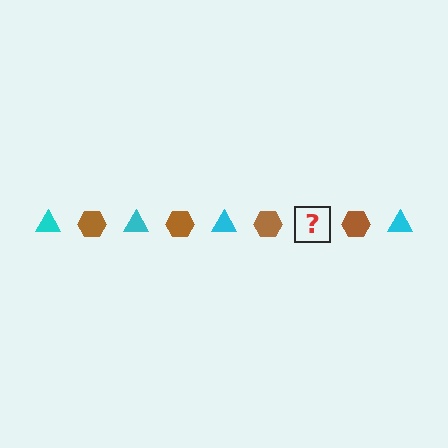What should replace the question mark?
The question mark should be replaced with a cyan triangle.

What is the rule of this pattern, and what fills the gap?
The rule is that the pattern alternates between cyan triangle and brown hexagon. The gap should be filled with a cyan triangle.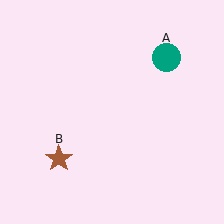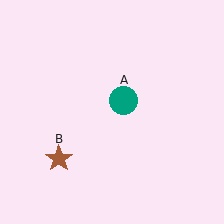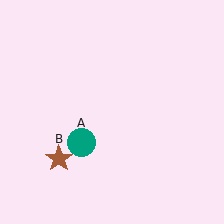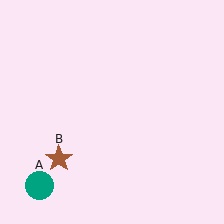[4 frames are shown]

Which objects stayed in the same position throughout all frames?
Brown star (object B) remained stationary.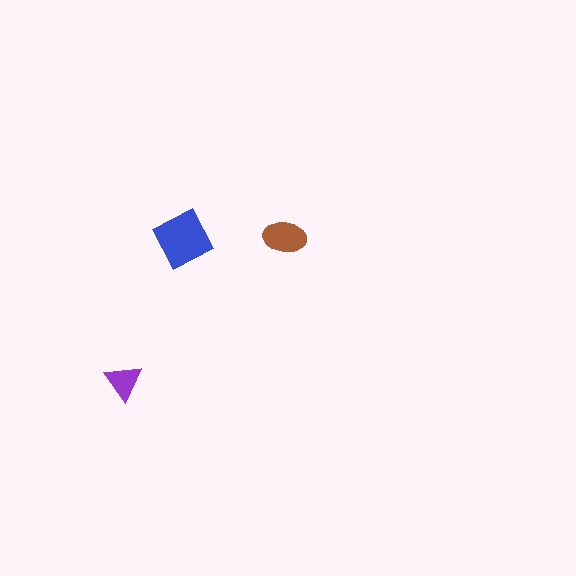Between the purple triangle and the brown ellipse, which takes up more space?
The brown ellipse.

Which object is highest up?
The brown ellipse is topmost.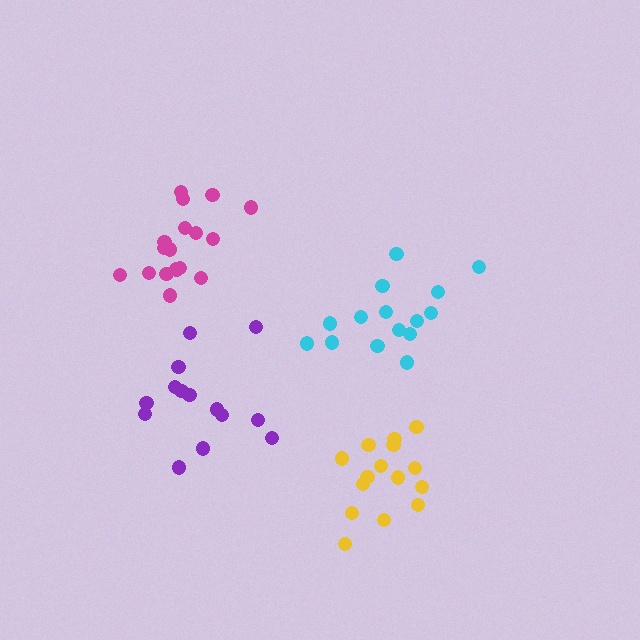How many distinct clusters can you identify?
There are 4 distinct clusters.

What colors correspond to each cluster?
The clusters are colored: yellow, cyan, magenta, purple.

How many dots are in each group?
Group 1: 15 dots, Group 2: 15 dots, Group 3: 17 dots, Group 4: 14 dots (61 total).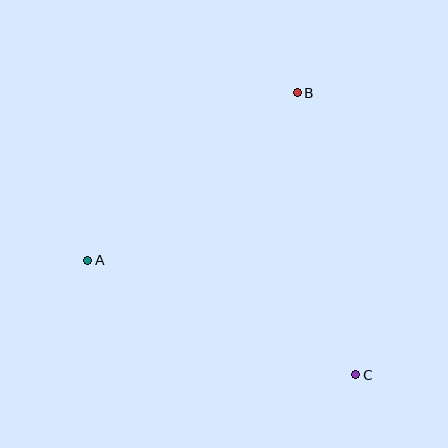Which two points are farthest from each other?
Points A and C are farthest from each other.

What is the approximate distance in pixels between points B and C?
The distance between B and C is approximately 288 pixels.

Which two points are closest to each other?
Points A and B are closest to each other.